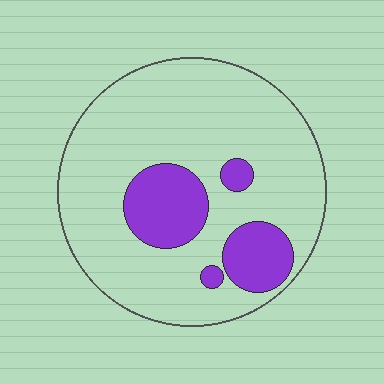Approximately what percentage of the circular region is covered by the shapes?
Approximately 20%.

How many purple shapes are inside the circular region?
4.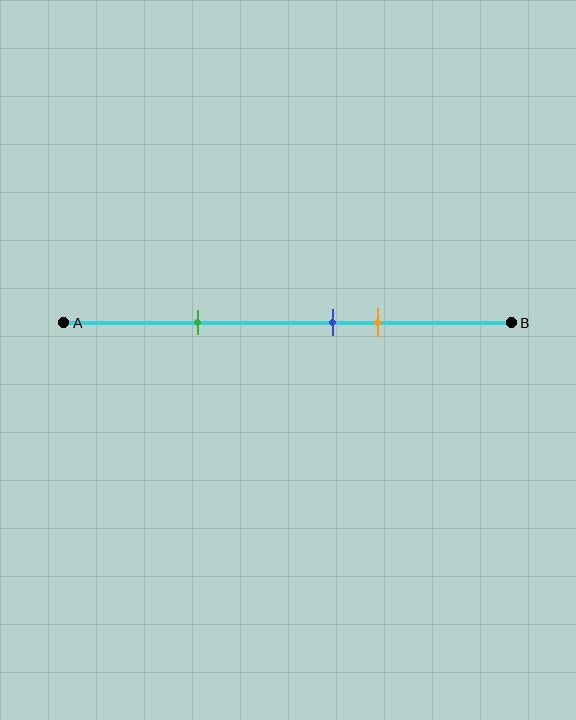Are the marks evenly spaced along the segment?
No, the marks are not evenly spaced.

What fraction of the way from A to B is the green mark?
The green mark is approximately 30% (0.3) of the way from A to B.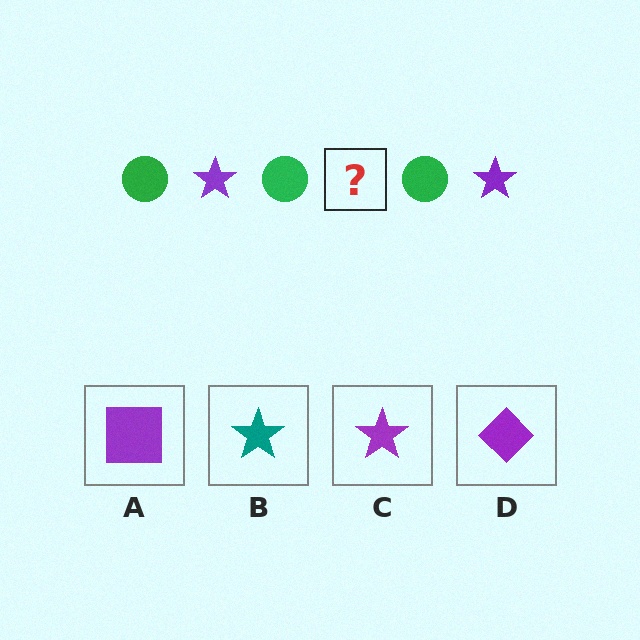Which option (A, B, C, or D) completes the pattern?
C.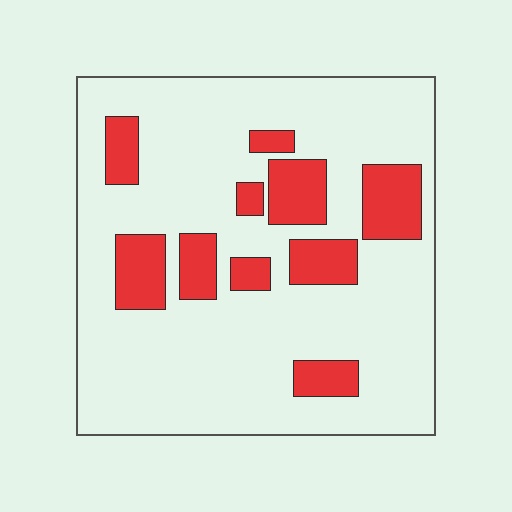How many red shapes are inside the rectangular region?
10.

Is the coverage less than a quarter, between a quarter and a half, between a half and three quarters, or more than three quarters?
Less than a quarter.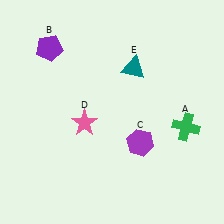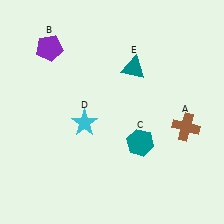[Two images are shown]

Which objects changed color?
A changed from green to brown. C changed from purple to teal. D changed from pink to cyan.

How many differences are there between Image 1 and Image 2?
There are 3 differences between the two images.